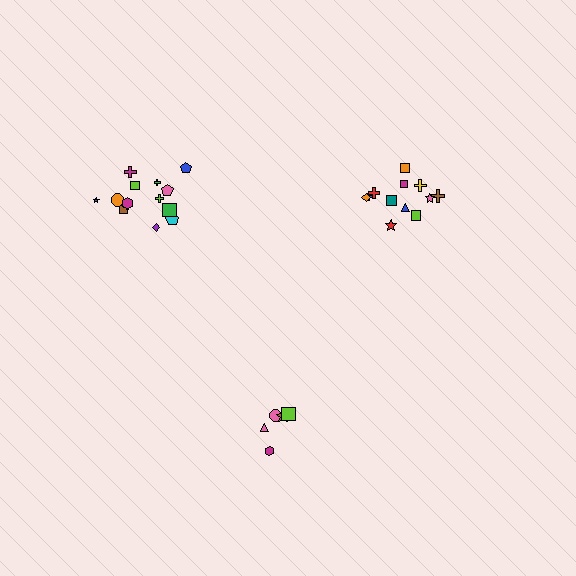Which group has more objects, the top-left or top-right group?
The top-left group.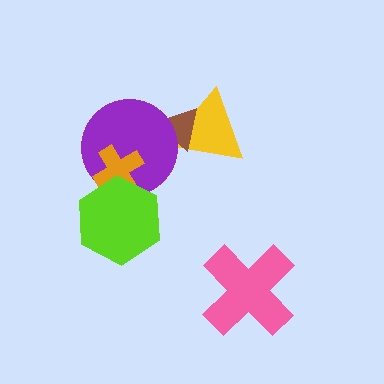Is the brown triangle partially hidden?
Yes, it is partially covered by another shape.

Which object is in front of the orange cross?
The lime hexagon is in front of the orange cross.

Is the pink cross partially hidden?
No, no other shape covers it.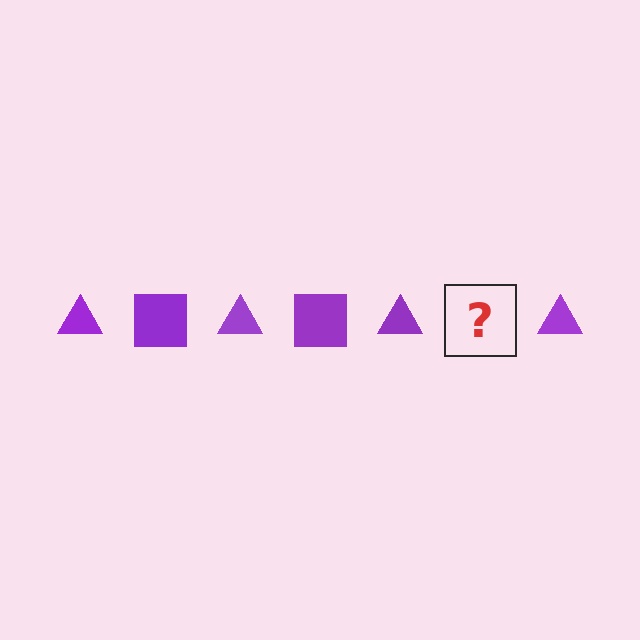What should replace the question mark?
The question mark should be replaced with a purple square.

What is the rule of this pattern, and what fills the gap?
The rule is that the pattern cycles through triangle, square shapes in purple. The gap should be filled with a purple square.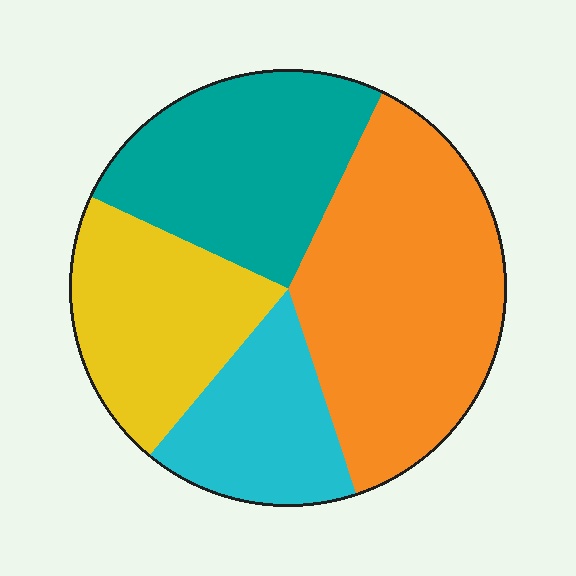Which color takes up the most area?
Orange, at roughly 40%.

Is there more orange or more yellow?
Orange.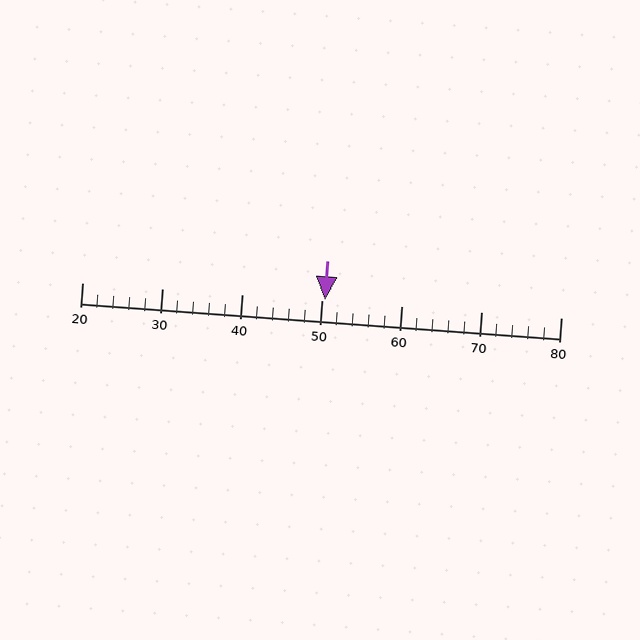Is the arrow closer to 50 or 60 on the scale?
The arrow is closer to 50.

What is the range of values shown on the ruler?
The ruler shows values from 20 to 80.